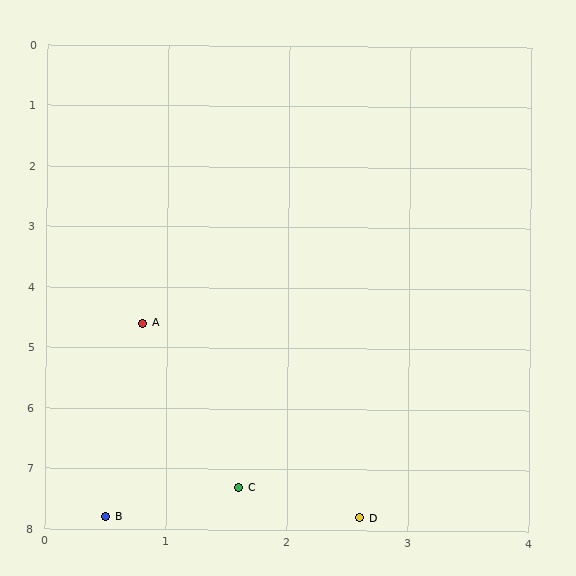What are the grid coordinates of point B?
Point B is at approximately (0.5, 7.8).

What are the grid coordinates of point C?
Point C is at approximately (1.6, 7.3).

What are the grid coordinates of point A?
Point A is at approximately (0.8, 4.6).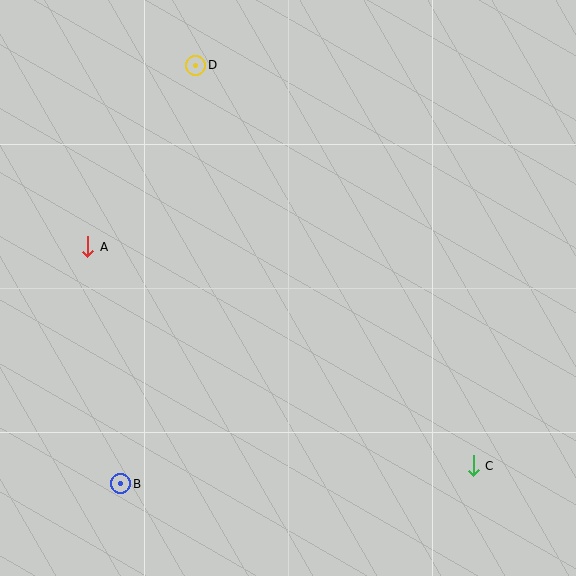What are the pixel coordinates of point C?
Point C is at (473, 466).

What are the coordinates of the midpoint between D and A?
The midpoint between D and A is at (142, 156).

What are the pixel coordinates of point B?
Point B is at (121, 484).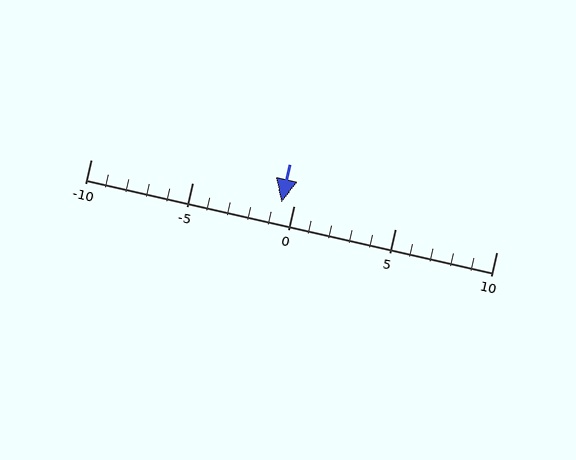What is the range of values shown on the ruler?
The ruler shows values from -10 to 10.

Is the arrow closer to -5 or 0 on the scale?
The arrow is closer to 0.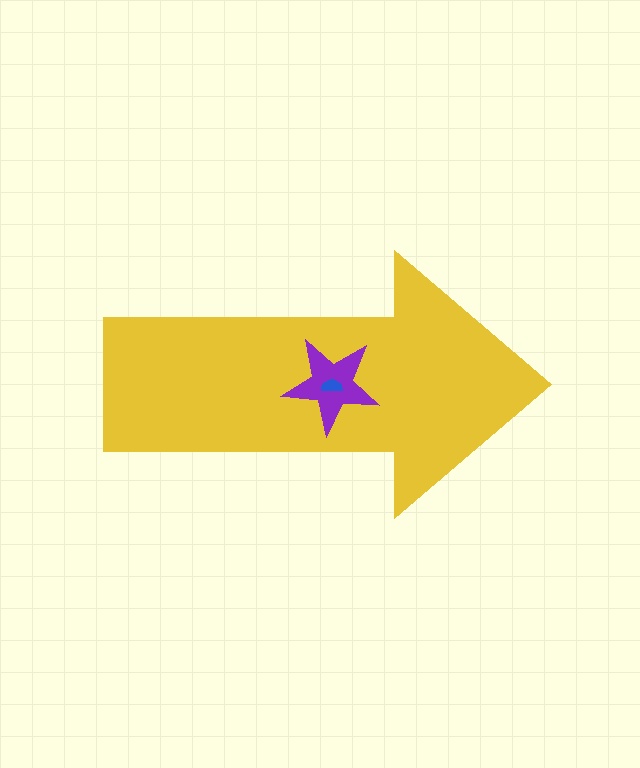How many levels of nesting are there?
3.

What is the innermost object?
The blue semicircle.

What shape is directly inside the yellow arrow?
The purple star.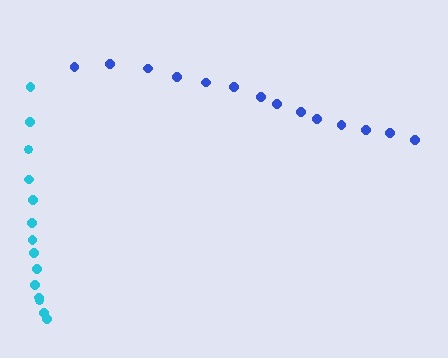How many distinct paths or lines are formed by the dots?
There are 2 distinct paths.